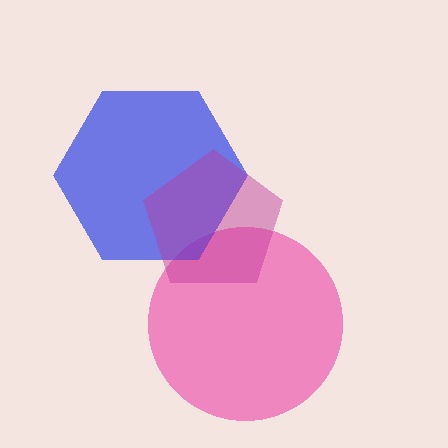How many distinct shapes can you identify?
There are 3 distinct shapes: a pink circle, a blue hexagon, a magenta pentagon.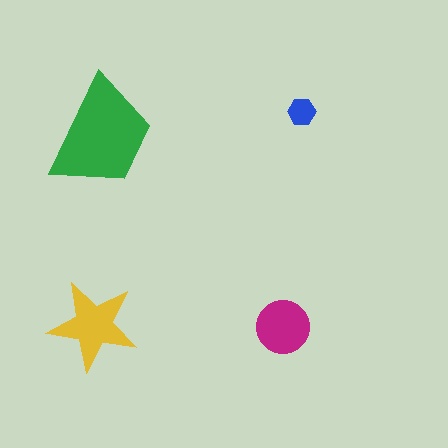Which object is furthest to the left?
The yellow star is leftmost.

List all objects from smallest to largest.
The blue hexagon, the magenta circle, the yellow star, the green trapezoid.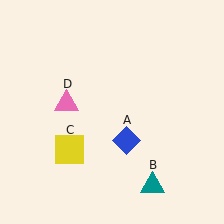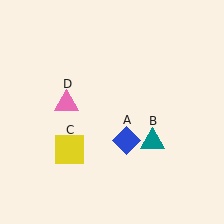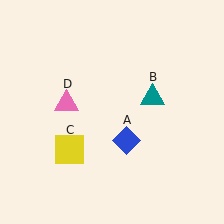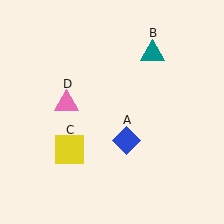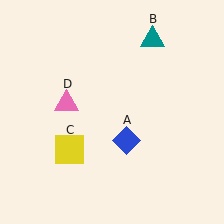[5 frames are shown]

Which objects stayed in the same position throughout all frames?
Blue diamond (object A) and yellow square (object C) and pink triangle (object D) remained stationary.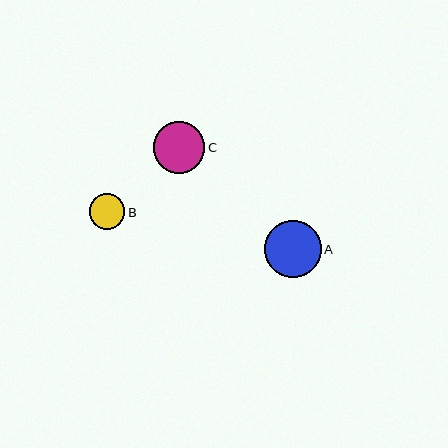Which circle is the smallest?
Circle B is the smallest with a size of approximately 35 pixels.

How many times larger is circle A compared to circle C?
Circle A is approximately 1.1 times the size of circle C.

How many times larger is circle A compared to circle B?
Circle A is approximately 1.6 times the size of circle B.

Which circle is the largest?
Circle A is the largest with a size of approximately 57 pixels.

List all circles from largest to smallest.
From largest to smallest: A, C, B.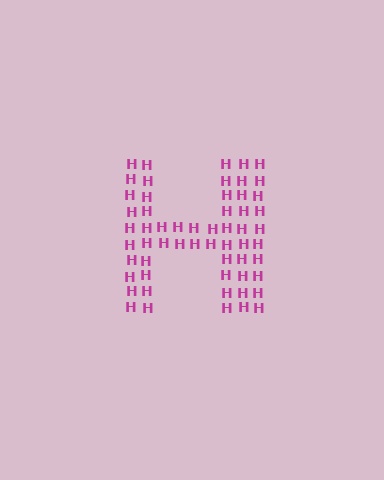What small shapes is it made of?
It is made of small letter H's.